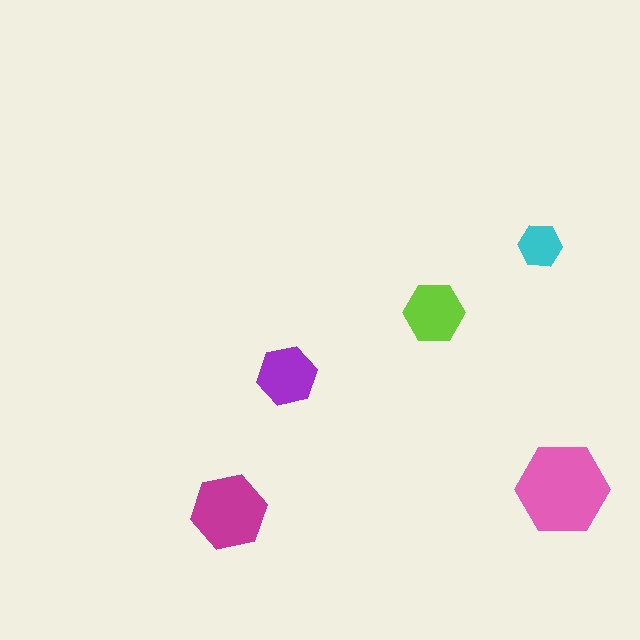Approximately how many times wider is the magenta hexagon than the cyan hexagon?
About 1.5 times wider.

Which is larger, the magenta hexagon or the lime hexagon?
The magenta one.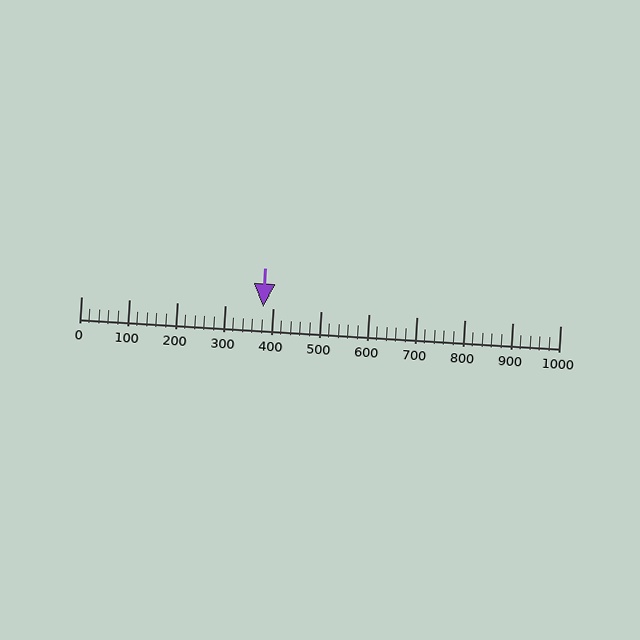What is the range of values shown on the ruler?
The ruler shows values from 0 to 1000.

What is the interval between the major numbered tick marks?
The major tick marks are spaced 100 units apart.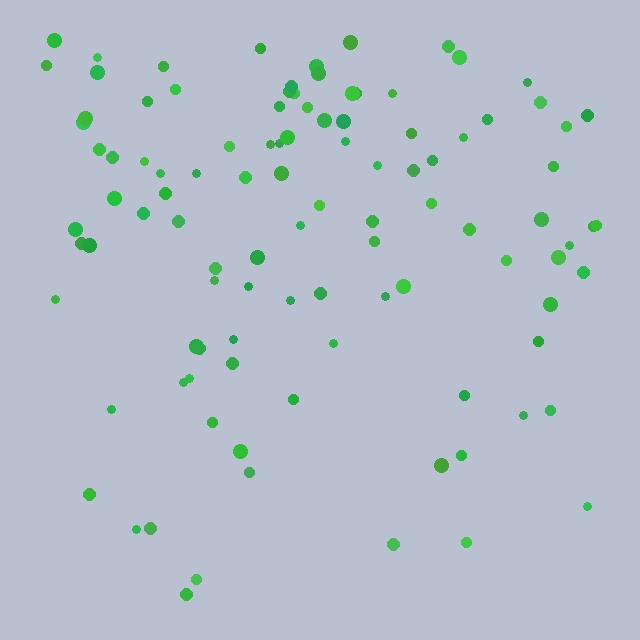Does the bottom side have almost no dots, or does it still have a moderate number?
Still a moderate number, just noticeably fewer than the top.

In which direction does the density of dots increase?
From bottom to top, with the top side densest.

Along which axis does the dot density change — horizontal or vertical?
Vertical.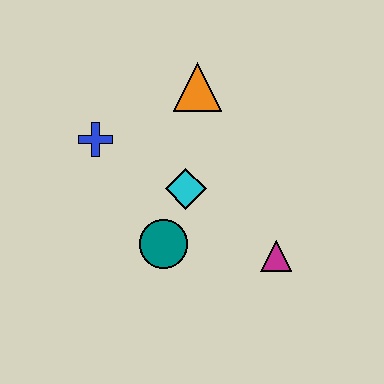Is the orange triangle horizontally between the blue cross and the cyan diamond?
No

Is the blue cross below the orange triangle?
Yes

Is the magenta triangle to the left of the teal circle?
No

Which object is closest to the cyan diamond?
The teal circle is closest to the cyan diamond.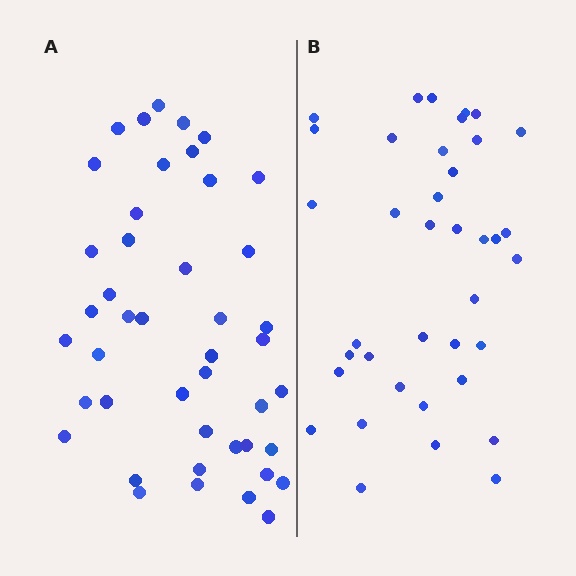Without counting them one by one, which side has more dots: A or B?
Region A (the left region) has more dots.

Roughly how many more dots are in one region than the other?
Region A has about 6 more dots than region B.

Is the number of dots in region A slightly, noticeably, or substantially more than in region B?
Region A has only slightly more — the two regions are fairly close. The ratio is roughly 1.2 to 1.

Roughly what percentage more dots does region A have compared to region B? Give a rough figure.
About 15% more.